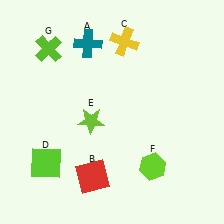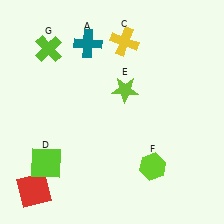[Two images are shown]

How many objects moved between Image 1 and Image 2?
2 objects moved between the two images.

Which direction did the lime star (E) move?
The lime star (E) moved right.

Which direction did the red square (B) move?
The red square (B) moved left.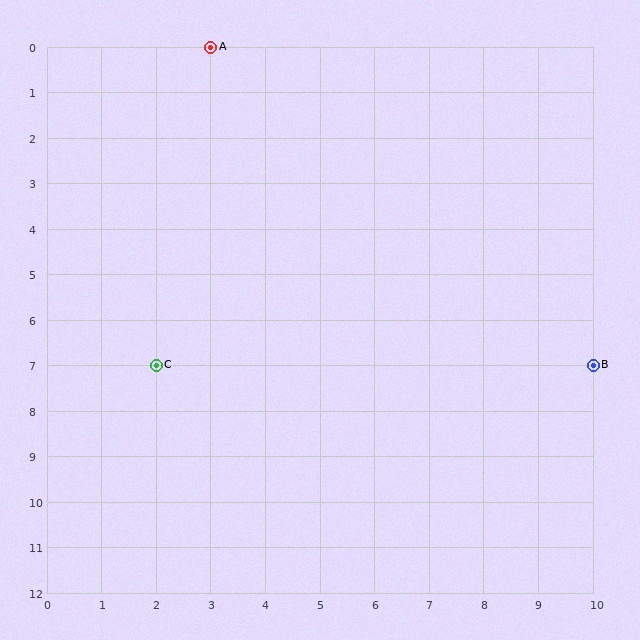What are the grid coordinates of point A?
Point A is at grid coordinates (3, 0).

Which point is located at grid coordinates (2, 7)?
Point C is at (2, 7).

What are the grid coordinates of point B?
Point B is at grid coordinates (10, 7).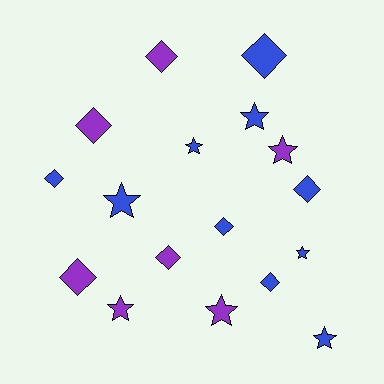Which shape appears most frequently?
Diamond, with 9 objects.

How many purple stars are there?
There are 3 purple stars.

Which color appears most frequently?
Blue, with 10 objects.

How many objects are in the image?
There are 17 objects.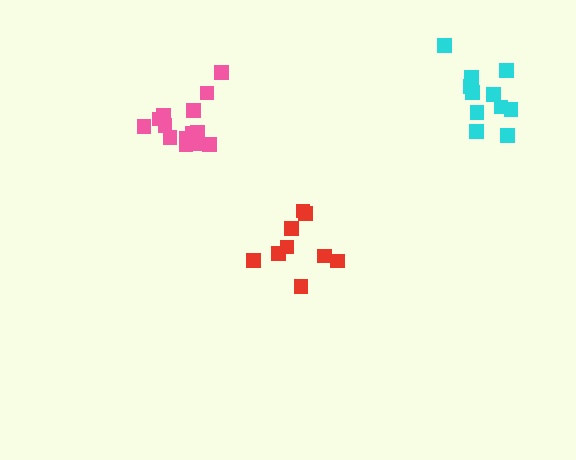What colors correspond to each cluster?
The clusters are colored: pink, red, cyan.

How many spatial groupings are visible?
There are 3 spatial groupings.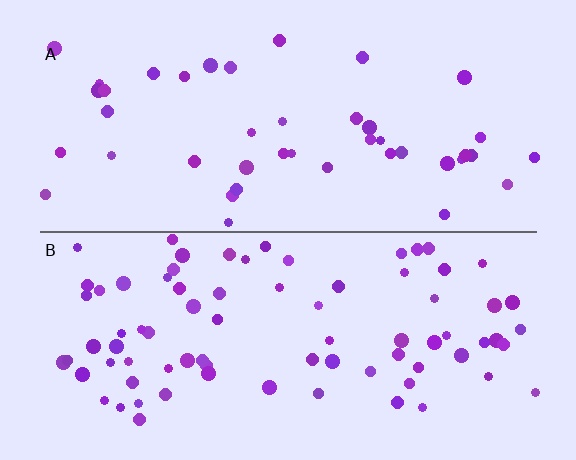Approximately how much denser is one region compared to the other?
Approximately 1.8× — region B over region A.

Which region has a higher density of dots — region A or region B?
B (the bottom).